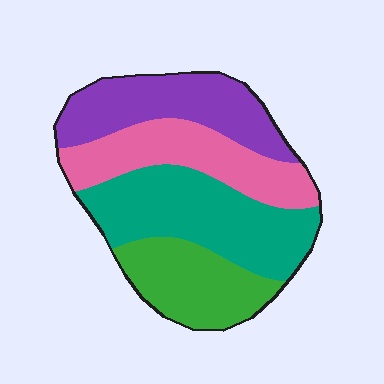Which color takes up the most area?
Teal, at roughly 30%.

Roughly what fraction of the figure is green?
Green covers 20% of the figure.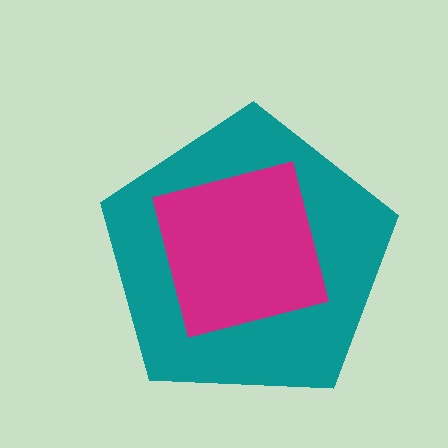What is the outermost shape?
The teal pentagon.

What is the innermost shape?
The magenta square.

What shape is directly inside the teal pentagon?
The magenta square.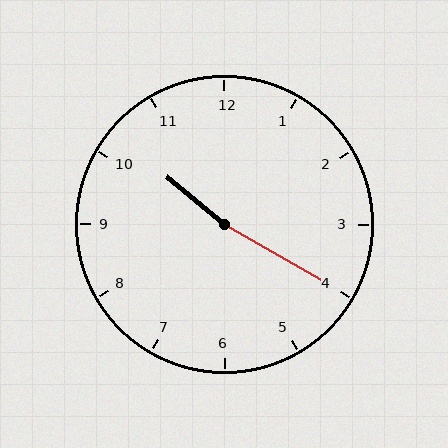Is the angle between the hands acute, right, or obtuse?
It is obtuse.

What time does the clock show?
10:20.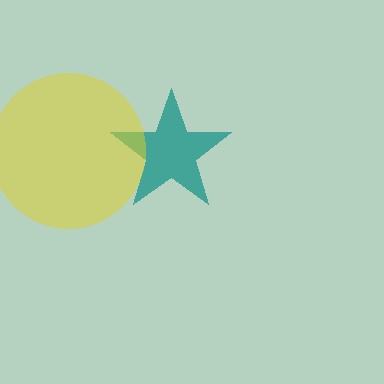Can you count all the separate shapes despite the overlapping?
Yes, there are 2 separate shapes.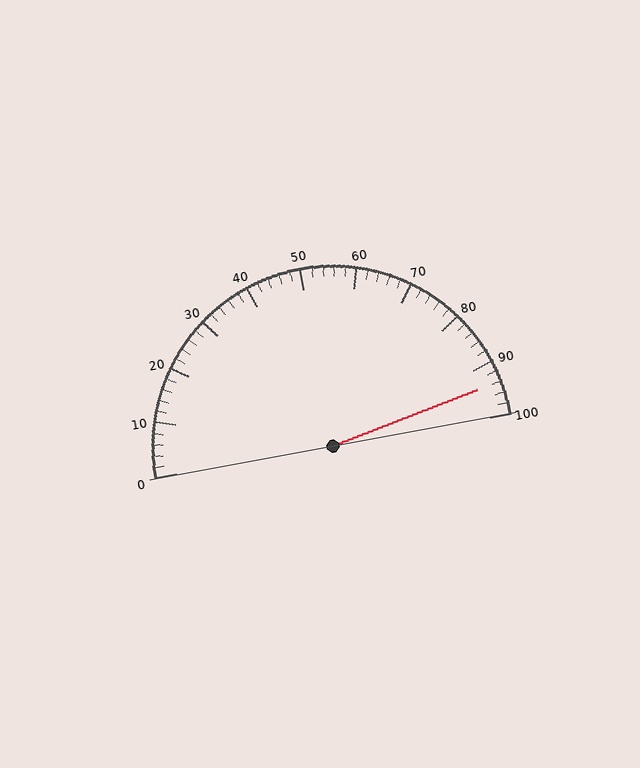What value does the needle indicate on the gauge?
The needle indicates approximately 94.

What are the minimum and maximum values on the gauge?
The gauge ranges from 0 to 100.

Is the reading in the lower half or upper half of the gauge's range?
The reading is in the upper half of the range (0 to 100).